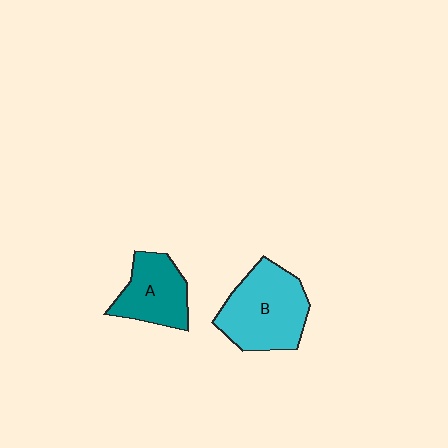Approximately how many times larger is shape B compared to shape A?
Approximately 1.5 times.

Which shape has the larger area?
Shape B (cyan).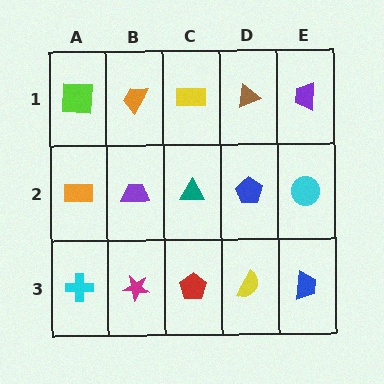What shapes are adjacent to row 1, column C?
A teal triangle (row 2, column C), an orange trapezoid (row 1, column B), a brown triangle (row 1, column D).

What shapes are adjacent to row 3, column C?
A teal triangle (row 2, column C), a magenta star (row 3, column B), a yellow semicircle (row 3, column D).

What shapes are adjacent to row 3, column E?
A cyan circle (row 2, column E), a yellow semicircle (row 3, column D).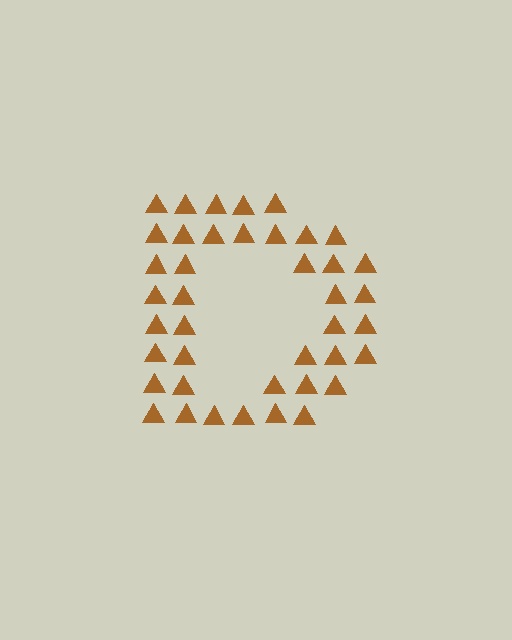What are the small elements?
The small elements are triangles.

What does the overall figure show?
The overall figure shows the letter D.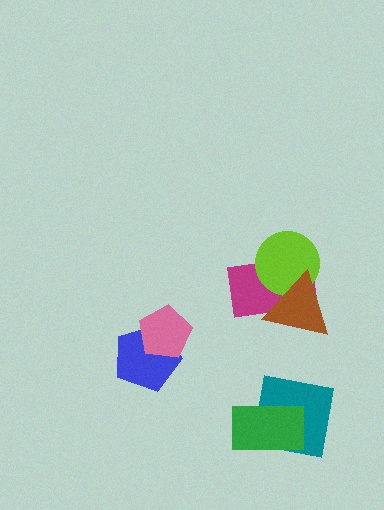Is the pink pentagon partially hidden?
No, no other shape covers it.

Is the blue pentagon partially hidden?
Yes, it is partially covered by another shape.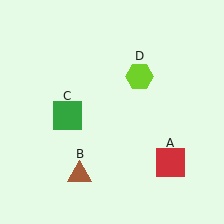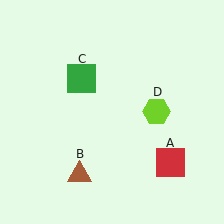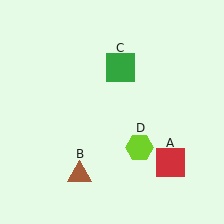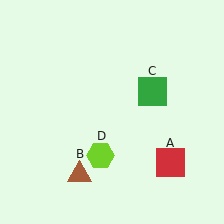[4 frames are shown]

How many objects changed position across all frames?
2 objects changed position: green square (object C), lime hexagon (object D).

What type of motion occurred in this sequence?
The green square (object C), lime hexagon (object D) rotated clockwise around the center of the scene.